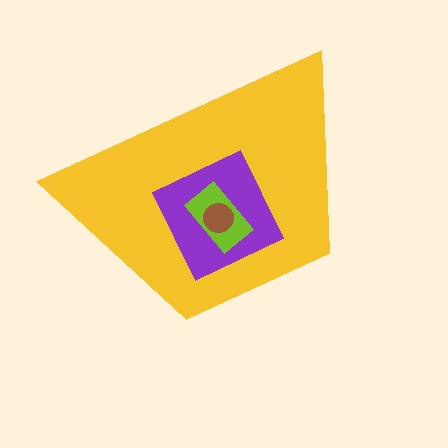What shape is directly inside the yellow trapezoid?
The purple diamond.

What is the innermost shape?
The brown circle.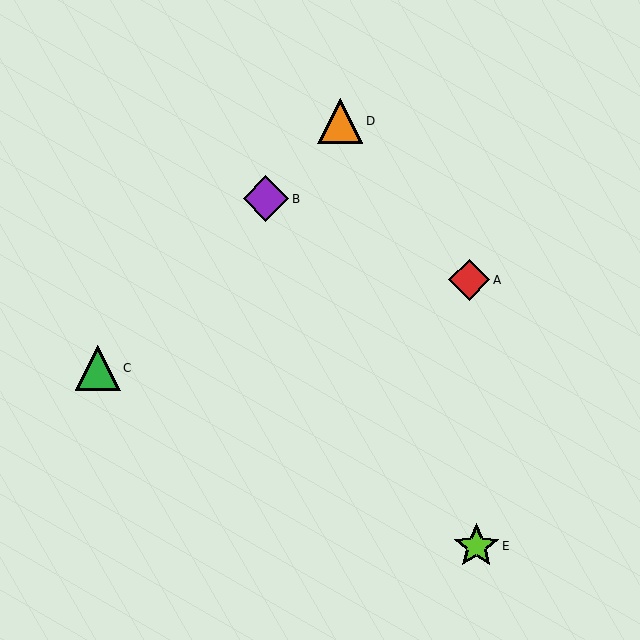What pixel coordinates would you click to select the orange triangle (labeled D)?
Click at (340, 121) to select the orange triangle D.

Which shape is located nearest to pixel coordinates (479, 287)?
The red diamond (labeled A) at (469, 280) is nearest to that location.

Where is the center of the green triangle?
The center of the green triangle is at (98, 368).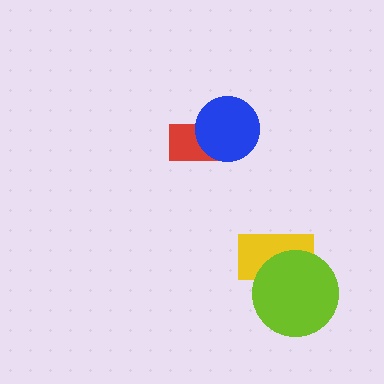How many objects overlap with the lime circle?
1 object overlaps with the lime circle.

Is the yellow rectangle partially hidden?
Yes, it is partially covered by another shape.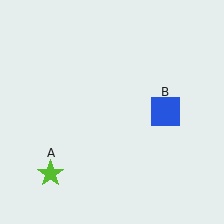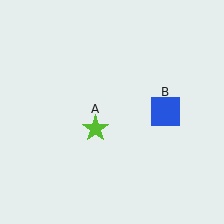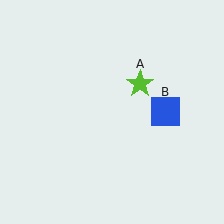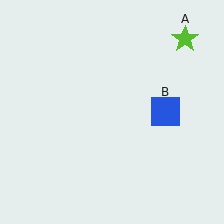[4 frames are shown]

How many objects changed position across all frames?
1 object changed position: lime star (object A).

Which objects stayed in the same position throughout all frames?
Blue square (object B) remained stationary.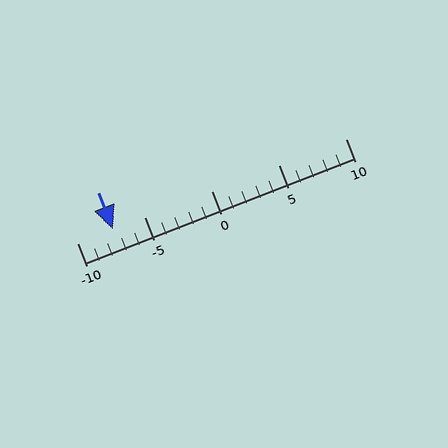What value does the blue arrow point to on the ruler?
The blue arrow points to approximately -7.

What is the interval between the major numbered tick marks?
The major tick marks are spaced 5 units apart.